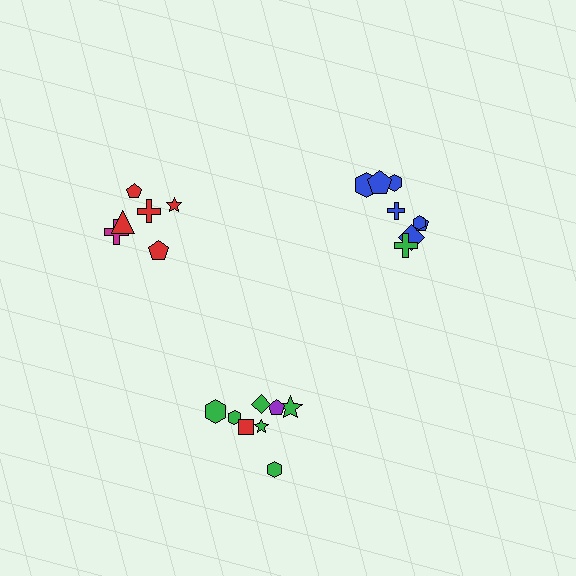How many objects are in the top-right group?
There are 8 objects.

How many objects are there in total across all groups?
There are 22 objects.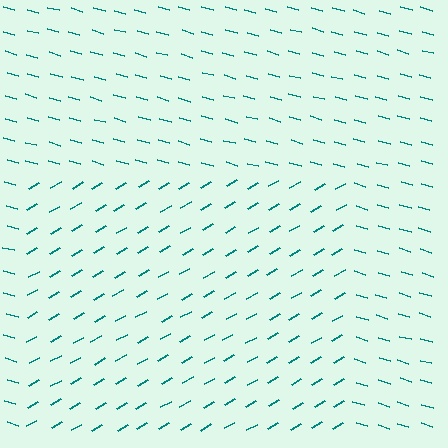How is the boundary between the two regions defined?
The boundary is defined purely by a change in line orientation (approximately 45 degrees difference). All lines are the same color and thickness.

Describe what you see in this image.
The image is filled with small teal line segments. A rectangle region in the image has lines oriented differently from the surrounding lines, creating a visible texture boundary.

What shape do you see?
I see a rectangle.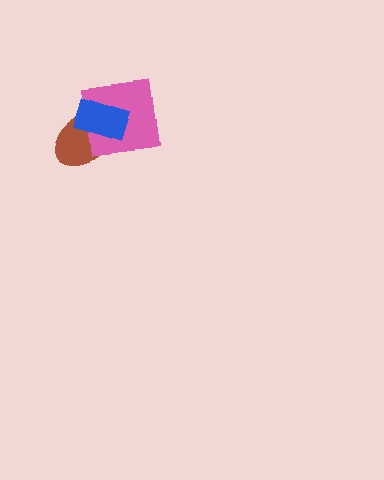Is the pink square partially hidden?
Yes, it is partially covered by another shape.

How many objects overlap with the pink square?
2 objects overlap with the pink square.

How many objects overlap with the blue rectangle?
2 objects overlap with the blue rectangle.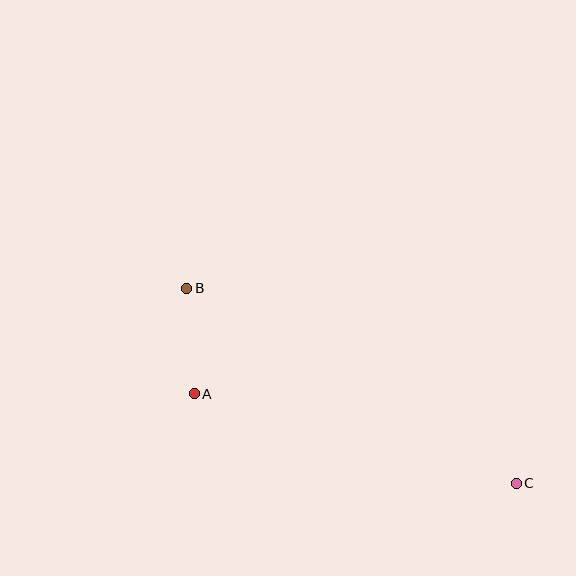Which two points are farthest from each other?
Points B and C are farthest from each other.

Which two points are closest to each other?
Points A and B are closest to each other.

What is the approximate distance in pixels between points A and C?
The distance between A and C is approximately 334 pixels.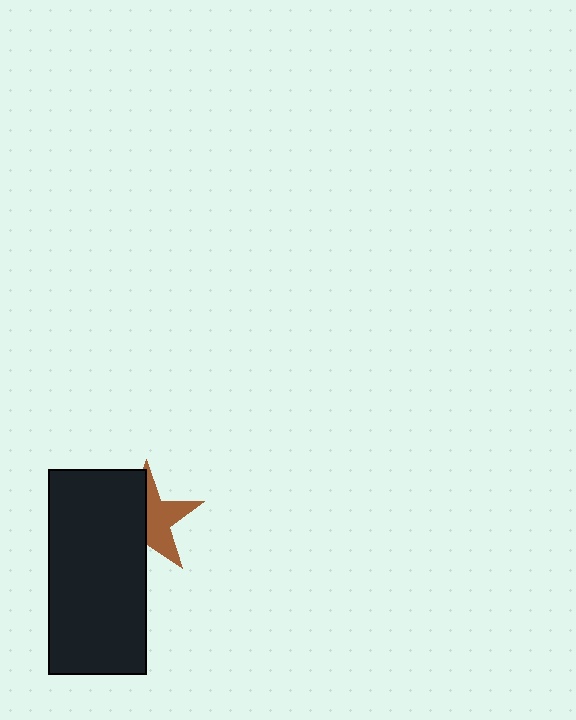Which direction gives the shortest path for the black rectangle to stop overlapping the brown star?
Moving left gives the shortest separation.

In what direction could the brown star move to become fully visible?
The brown star could move right. That would shift it out from behind the black rectangle entirely.